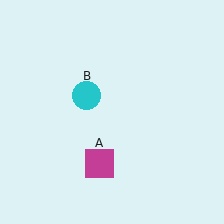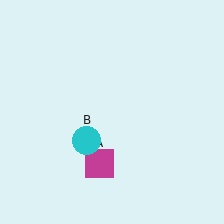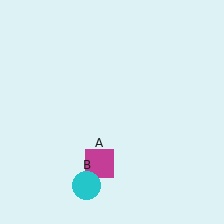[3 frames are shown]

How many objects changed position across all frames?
1 object changed position: cyan circle (object B).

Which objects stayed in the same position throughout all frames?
Magenta square (object A) remained stationary.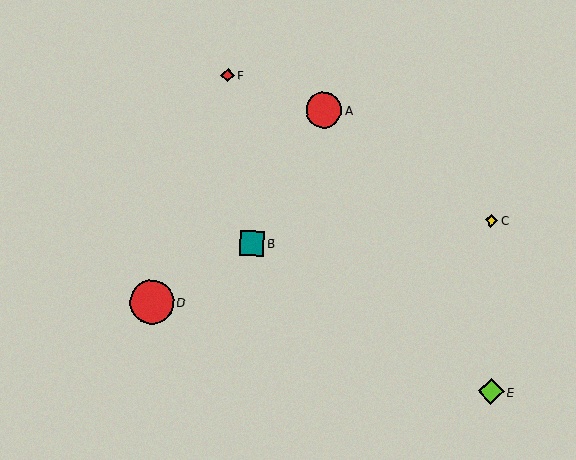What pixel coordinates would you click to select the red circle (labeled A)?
Click at (324, 110) to select the red circle A.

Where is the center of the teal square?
The center of the teal square is at (252, 243).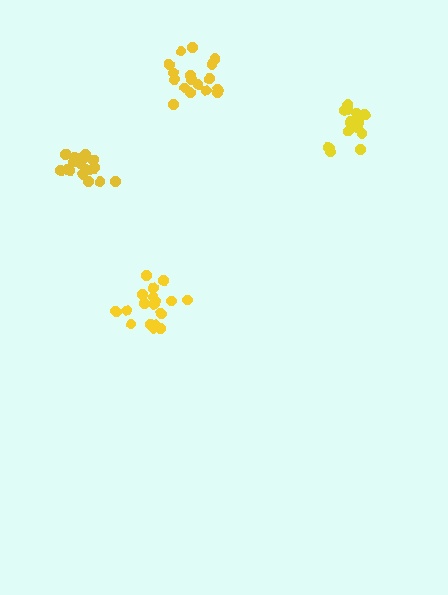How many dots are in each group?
Group 1: 19 dots, Group 2: 15 dots, Group 3: 17 dots, Group 4: 18 dots (69 total).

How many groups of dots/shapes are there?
There are 4 groups.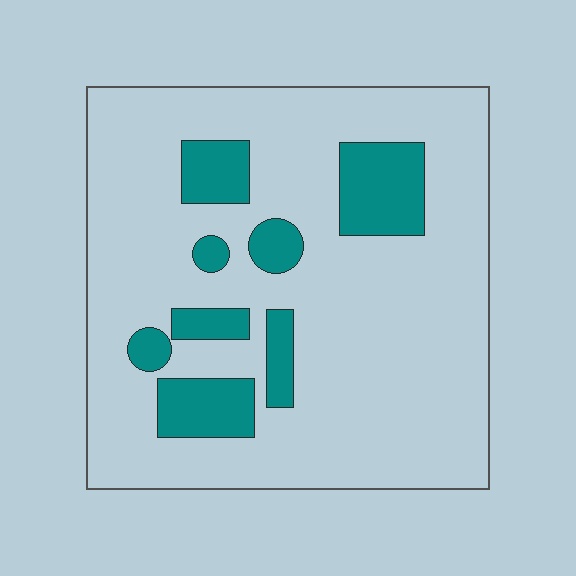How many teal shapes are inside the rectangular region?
8.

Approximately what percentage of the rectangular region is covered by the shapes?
Approximately 20%.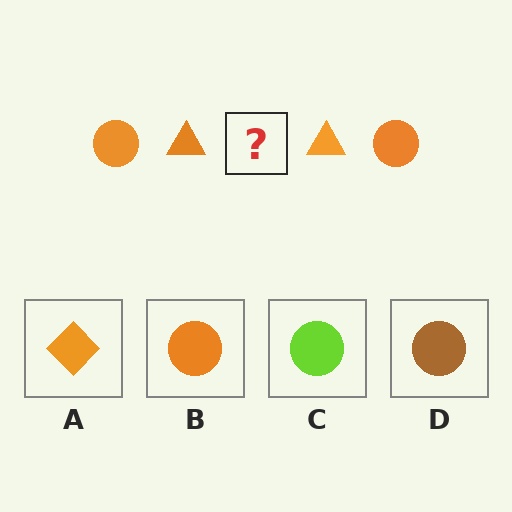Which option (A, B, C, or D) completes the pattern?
B.